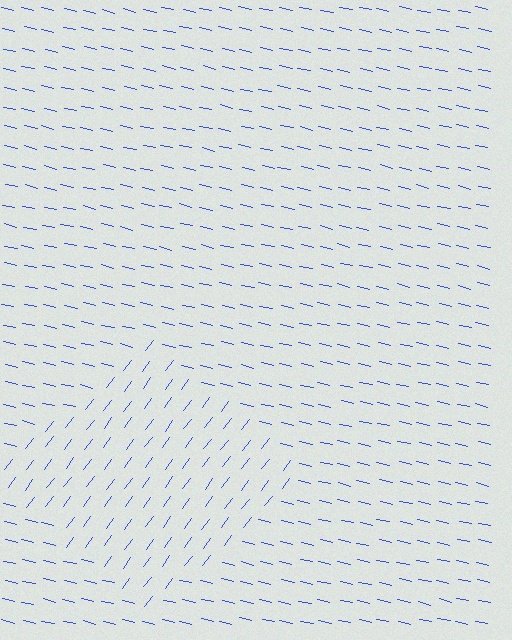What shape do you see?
I see a diamond.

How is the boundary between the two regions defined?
The boundary is defined purely by a change in line orientation (approximately 66 degrees difference). All lines are the same color and thickness.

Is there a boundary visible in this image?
Yes, there is a texture boundary formed by a change in line orientation.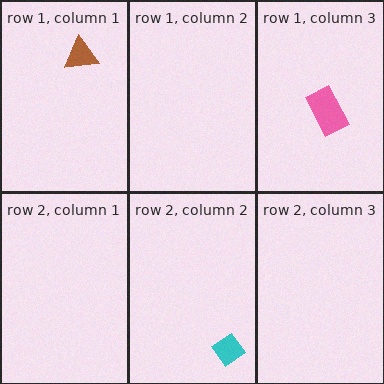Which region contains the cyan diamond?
The row 2, column 2 region.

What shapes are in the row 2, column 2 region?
The cyan diamond.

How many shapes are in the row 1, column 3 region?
1.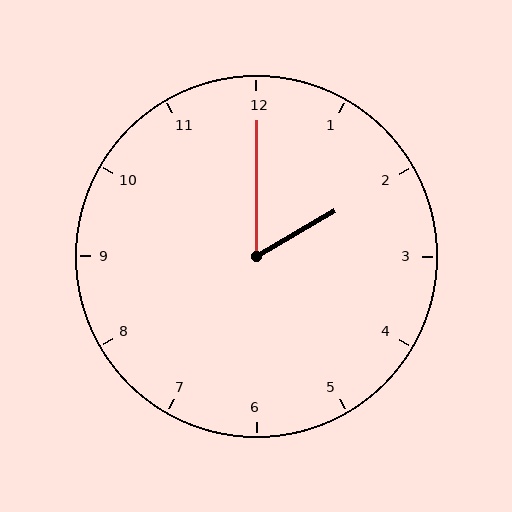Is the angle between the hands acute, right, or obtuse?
It is acute.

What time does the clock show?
2:00.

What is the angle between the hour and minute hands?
Approximately 60 degrees.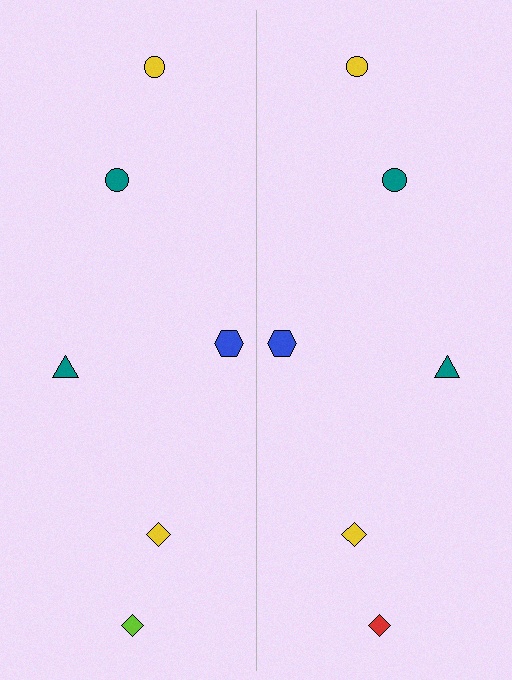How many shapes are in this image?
There are 12 shapes in this image.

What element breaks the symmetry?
The red diamond on the right side breaks the symmetry — its mirror counterpart is lime.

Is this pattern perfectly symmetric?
No, the pattern is not perfectly symmetric. The red diamond on the right side breaks the symmetry — its mirror counterpart is lime.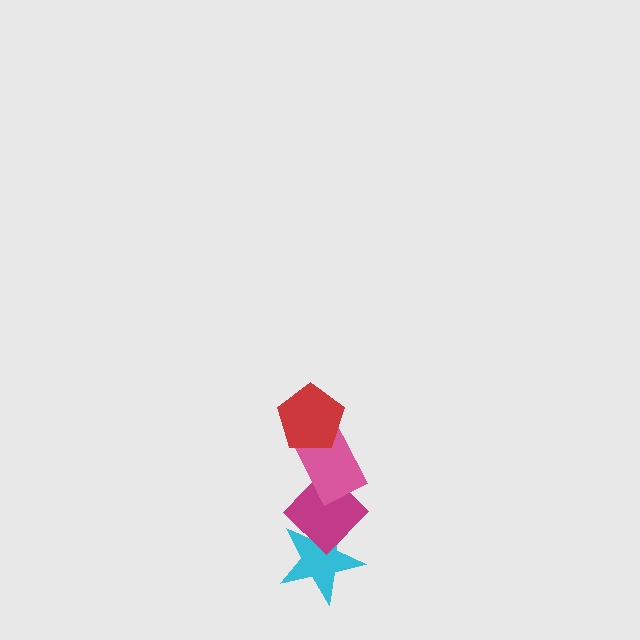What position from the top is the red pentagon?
The red pentagon is 1st from the top.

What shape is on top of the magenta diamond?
The pink rectangle is on top of the magenta diamond.